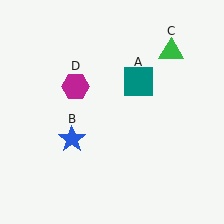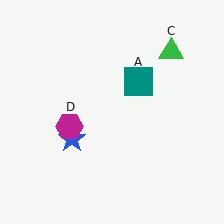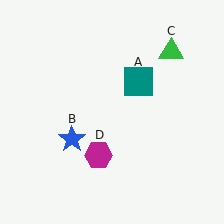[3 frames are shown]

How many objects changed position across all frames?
1 object changed position: magenta hexagon (object D).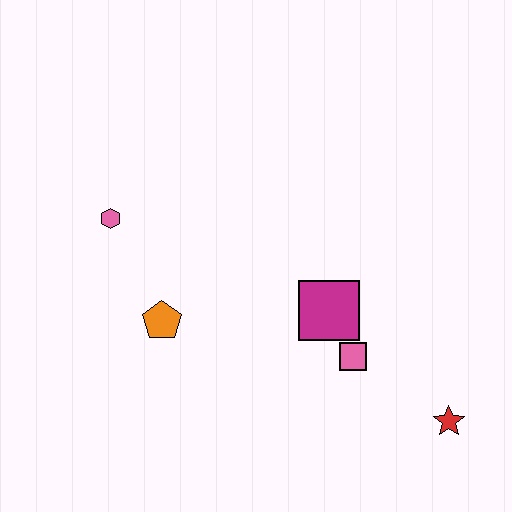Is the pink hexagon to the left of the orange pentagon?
Yes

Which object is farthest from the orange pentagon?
The red star is farthest from the orange pentagon.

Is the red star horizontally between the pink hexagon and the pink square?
No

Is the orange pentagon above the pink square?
Yes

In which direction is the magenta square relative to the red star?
The magenta square is to the left of the red star.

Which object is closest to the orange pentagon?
The pink hexagon is closest to the orange pentagon.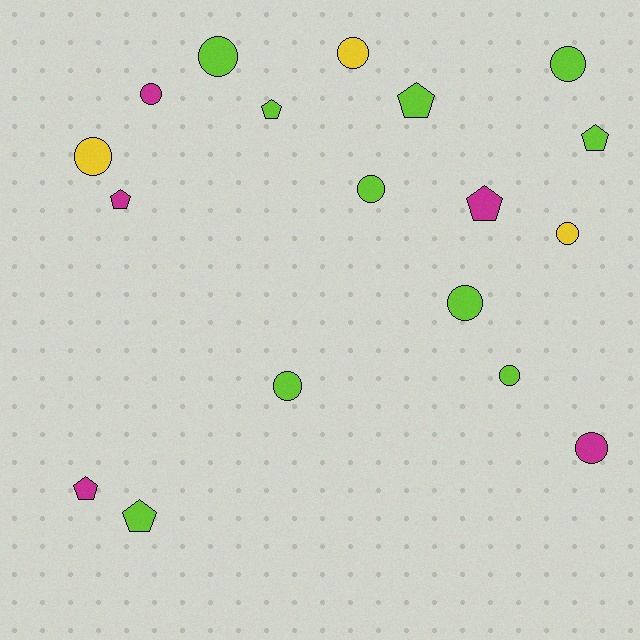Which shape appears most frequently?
Circle, with 11 objects.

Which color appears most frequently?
Lime, with 10 objects.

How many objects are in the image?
There are 18 objects.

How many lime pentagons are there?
There are 4 lime pentagons.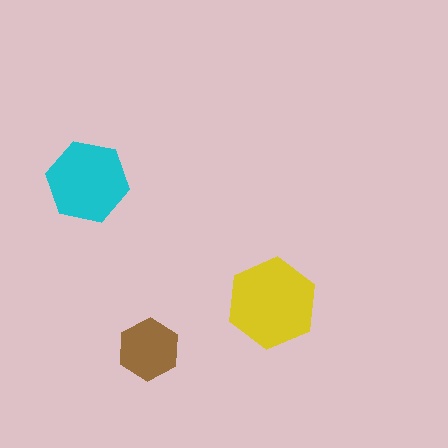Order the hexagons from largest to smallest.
the yellow one, the cyan one, the brown one.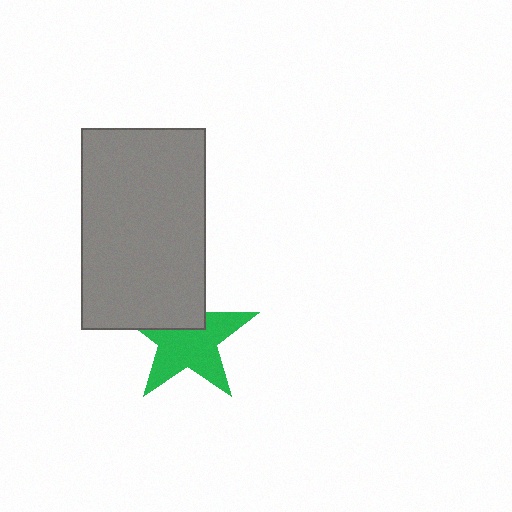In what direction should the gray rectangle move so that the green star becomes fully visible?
The gray rectangle should move up. That is the shortest direction to clear the overlap and leave the green star fully visible.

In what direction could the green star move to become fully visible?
The green star could move down. That would shift it out from behind the gray rectangle entirely.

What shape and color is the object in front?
The object in front is a gray rectangle.